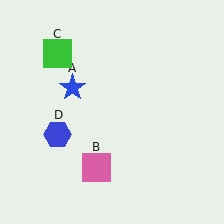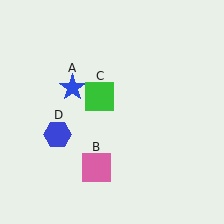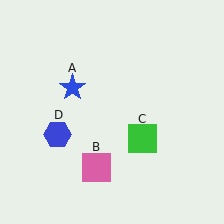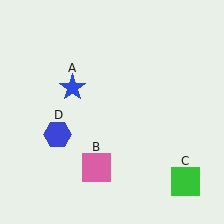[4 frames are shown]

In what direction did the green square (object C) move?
The green square (object C) moved down and to the right.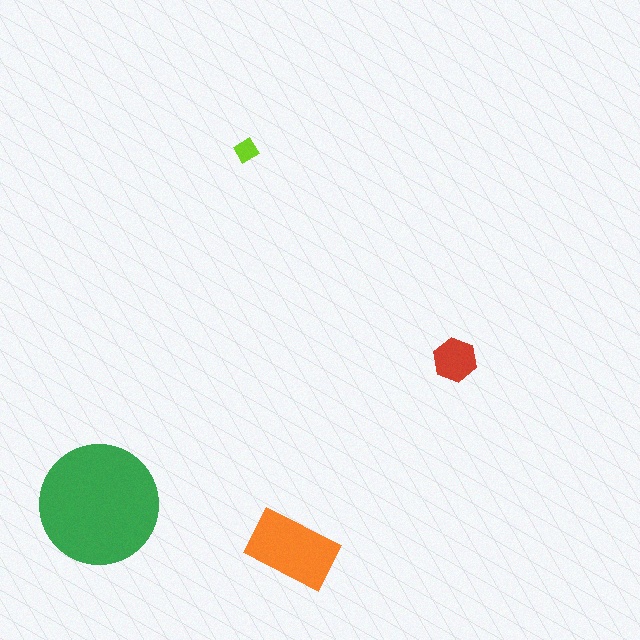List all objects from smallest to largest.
The lime diamond, the red hexagon, the orange rectangle, the green circle.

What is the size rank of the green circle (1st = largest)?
1st.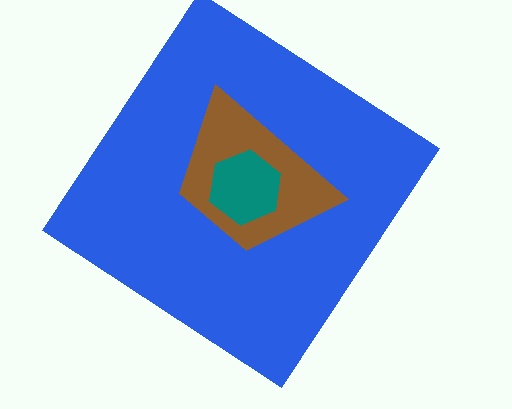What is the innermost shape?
The teal hexagon.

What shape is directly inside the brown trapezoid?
The teal hexagon.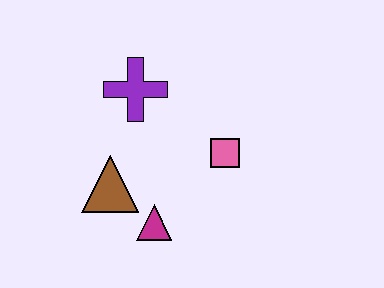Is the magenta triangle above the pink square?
No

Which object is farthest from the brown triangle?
The pink square is farthest from the brown triangle.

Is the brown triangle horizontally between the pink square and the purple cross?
No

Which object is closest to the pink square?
The magenta triangle is closest to the pink square.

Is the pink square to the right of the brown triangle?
Yes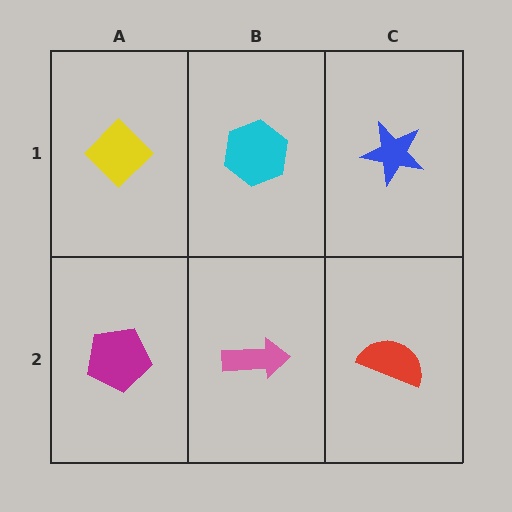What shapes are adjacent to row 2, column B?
A cyan hexagon (row 1, column B), a magenta pentagon (row 2, column A), a red semicircle (row 2, column C).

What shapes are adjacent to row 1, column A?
A magenta pentagon (row 2, column A), a cyan hexagon (row 1, column B).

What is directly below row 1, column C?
A red semicircle.